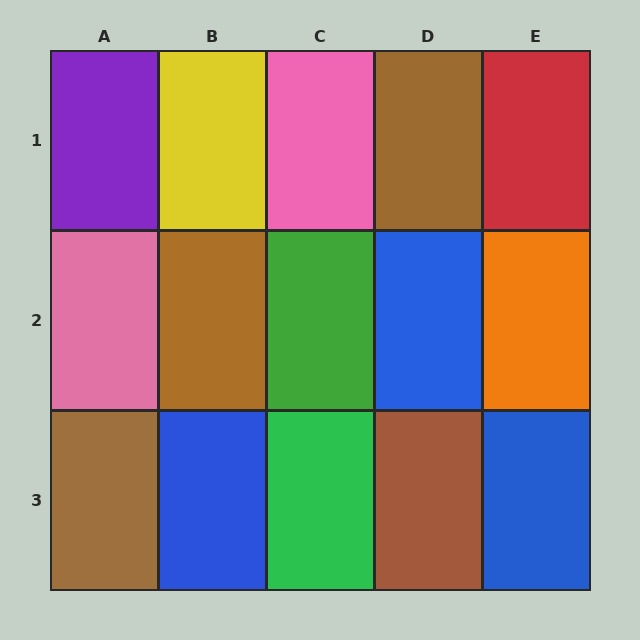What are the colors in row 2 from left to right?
Pink, brown, green, blue, orange.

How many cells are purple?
1 cell is purple.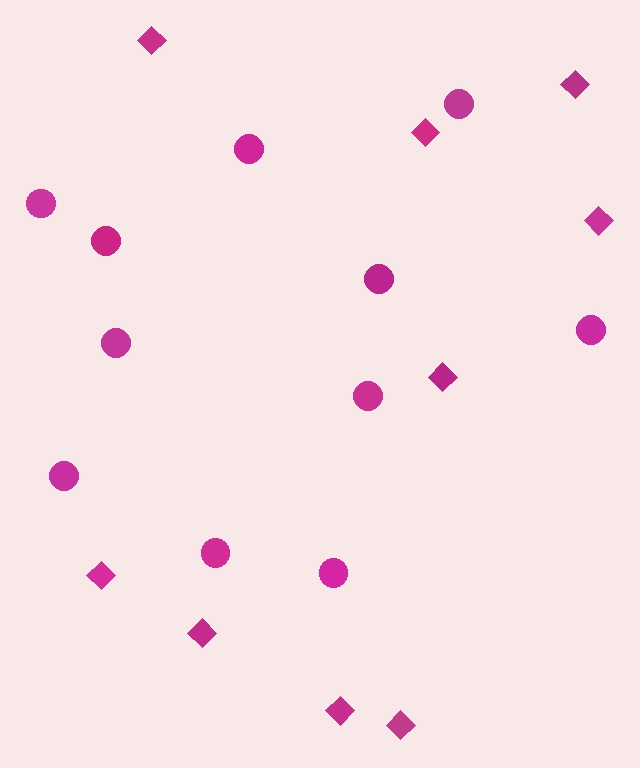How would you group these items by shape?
There are 2 groups: one group of circles (11) and one group of diamonds (9).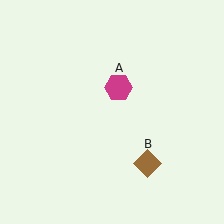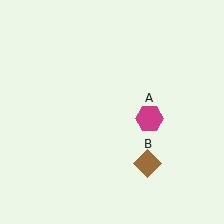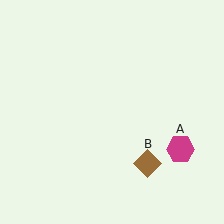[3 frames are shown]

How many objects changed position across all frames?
1 object changed position: magenta hexagon (object A).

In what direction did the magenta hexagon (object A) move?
The magenta hexagon (object A) moved down and to the right.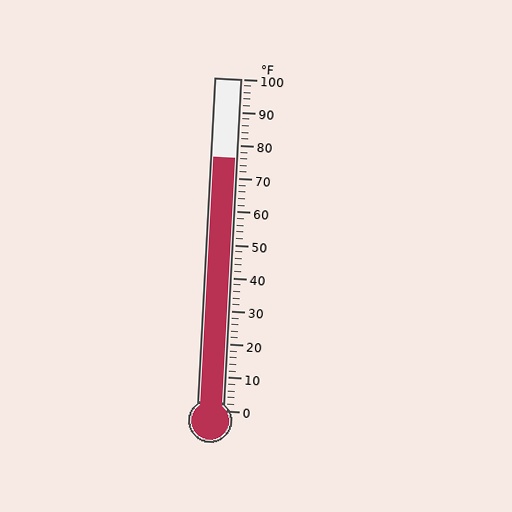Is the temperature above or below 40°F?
The temperature is above 40°F.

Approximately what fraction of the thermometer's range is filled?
The thermometer is filled to approximately 75% of its range.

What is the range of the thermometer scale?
The thermometer scale ranges from 0°F to 100°F.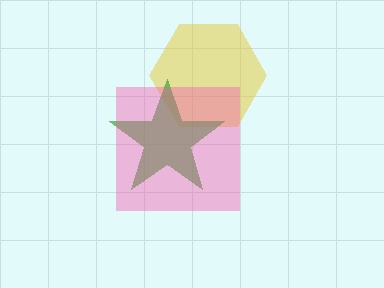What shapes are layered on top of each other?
The layered shapes are: a yellow hexagon, a green star, a pink square.